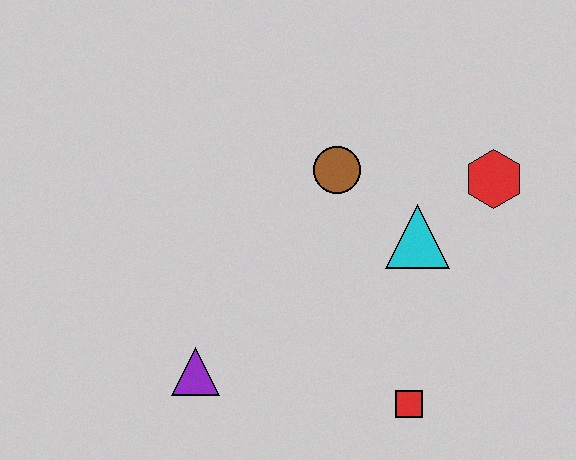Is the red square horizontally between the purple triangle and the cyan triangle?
Yes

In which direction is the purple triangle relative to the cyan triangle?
The purple triangle is to the left of the cyan triangle.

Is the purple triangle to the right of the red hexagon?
No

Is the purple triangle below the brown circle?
Yes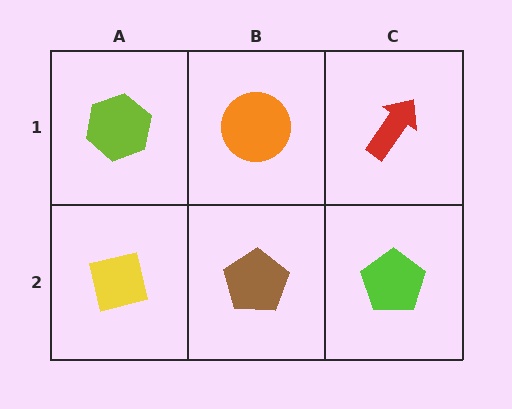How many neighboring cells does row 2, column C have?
2.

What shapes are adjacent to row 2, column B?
An orange circle (row 1, column B), a yellow square (row 2, column A), a lime pentagon (row 2, column C).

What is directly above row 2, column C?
A red arrow.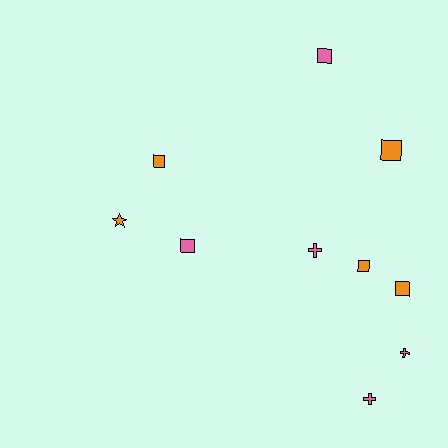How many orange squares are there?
There are 4 orange squares.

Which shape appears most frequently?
Square, with 6 objects.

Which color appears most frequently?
Pink, with 5 objects.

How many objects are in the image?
There are 10 objects.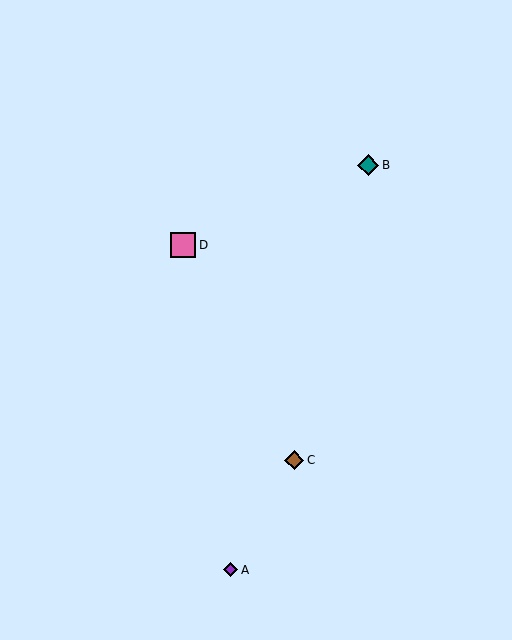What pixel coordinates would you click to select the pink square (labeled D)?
Click at (183, 245) to select the pink square D.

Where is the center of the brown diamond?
The center of the brown diamond is at (294, 460).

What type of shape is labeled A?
Shape A is a purple diamond.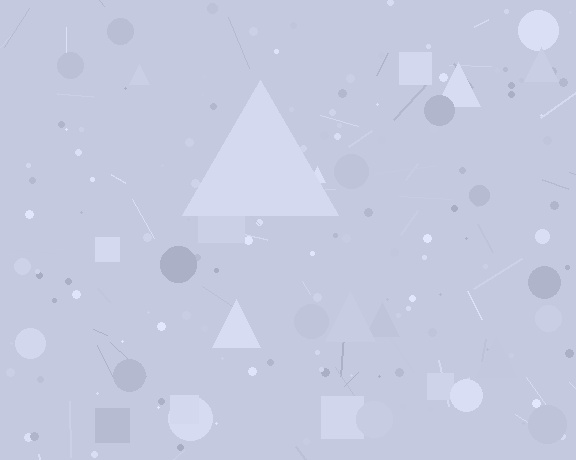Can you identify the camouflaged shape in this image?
The camouflaged shape is a triangle.